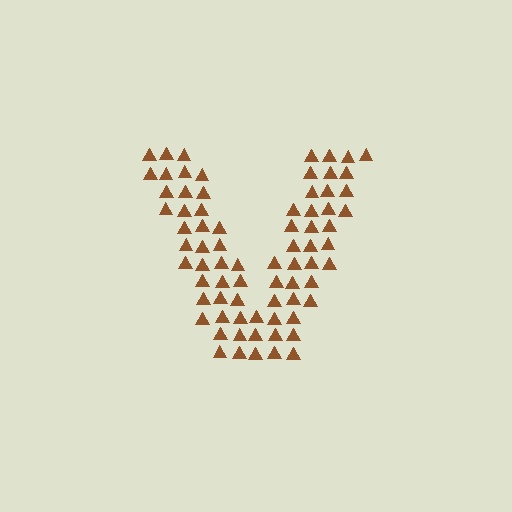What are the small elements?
The small elements are triangles.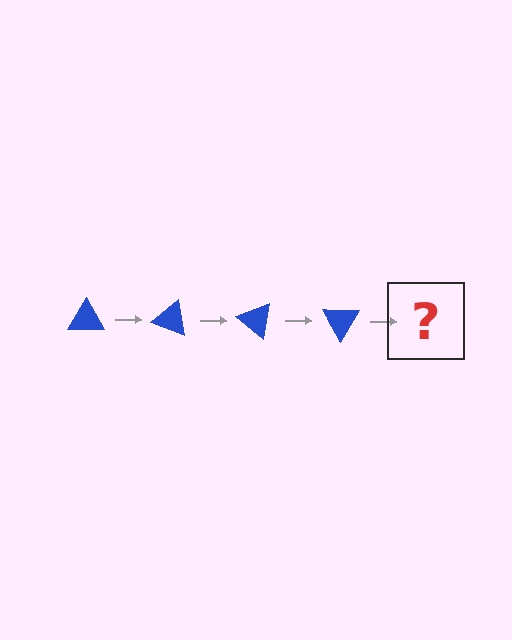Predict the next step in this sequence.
The next step is a blue triangle rotated 80 degrees.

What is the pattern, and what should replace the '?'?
The pattern is that the triangle rotates 20 degrees each step. The '?' should be a blue triangle rotated 80 degrees.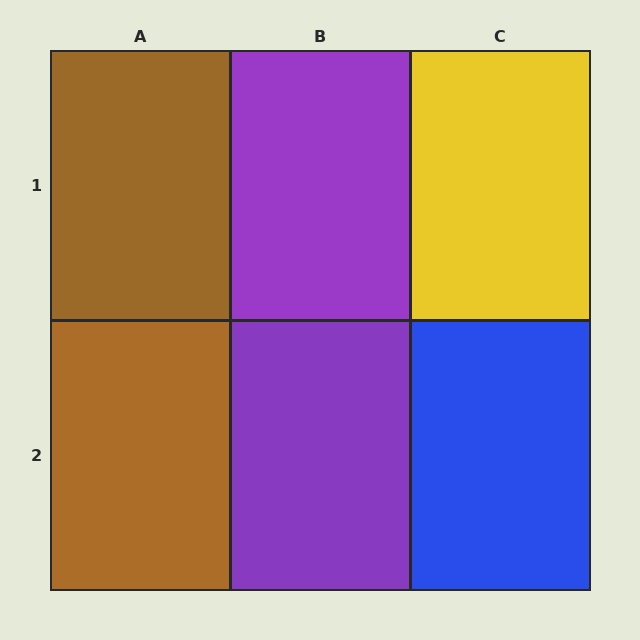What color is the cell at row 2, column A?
Brown.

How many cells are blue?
1 cell is blue.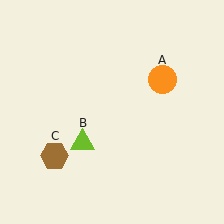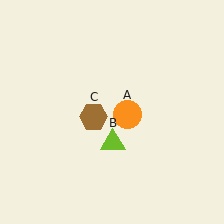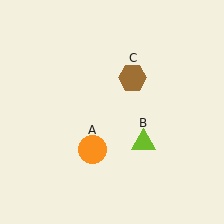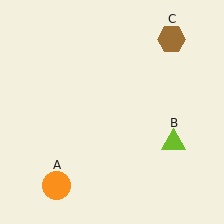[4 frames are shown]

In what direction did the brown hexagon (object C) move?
The brown hexagon (object C) moved up and to the right.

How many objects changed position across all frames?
3 objects changed position: orange circle (object A), lime triangle (object B), brown hexagon (object C).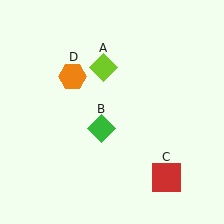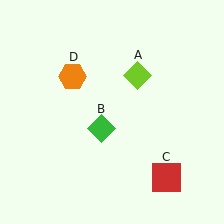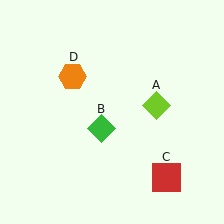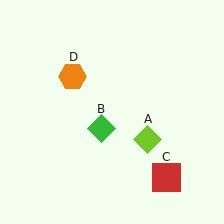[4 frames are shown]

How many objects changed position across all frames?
1 object changed position: lime diamond (object A).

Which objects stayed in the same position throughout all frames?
Green diamond (object B) and red square (object C) and orange hexagon (object D) remained stationary.